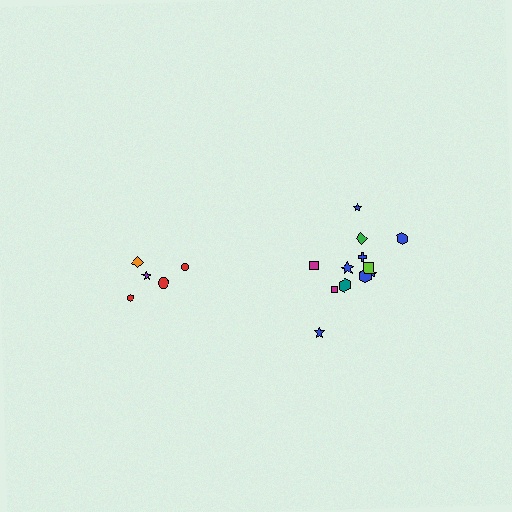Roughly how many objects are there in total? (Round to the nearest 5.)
Roughly 15 objects in total.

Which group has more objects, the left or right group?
The right group.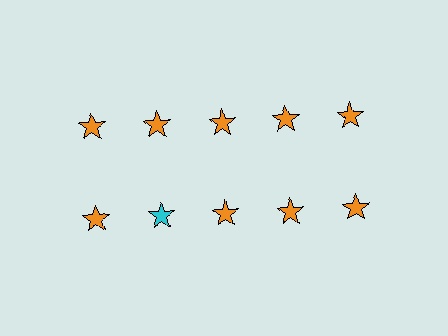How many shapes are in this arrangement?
There are 10 shapes arranged in a grid pattern.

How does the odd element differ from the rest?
It has a different color: cyan instead of orange.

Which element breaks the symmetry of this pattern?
The cyan star in the second row, second from left column breaks the symmetry. All other shapes are orange stars.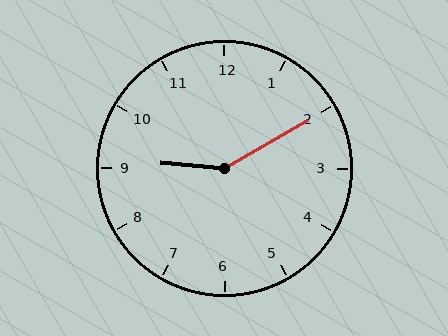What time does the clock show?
9:10.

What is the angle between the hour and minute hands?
Approximately 145 degrees.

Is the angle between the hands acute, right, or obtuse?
It is obtuse.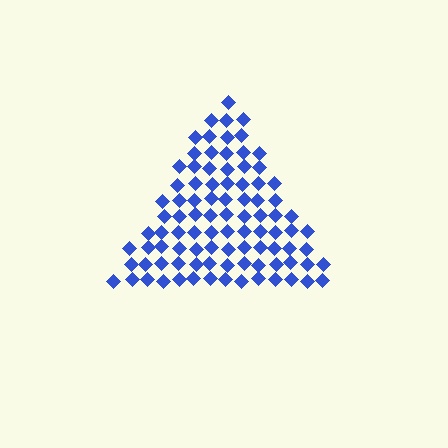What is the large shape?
The large shape is a triangle.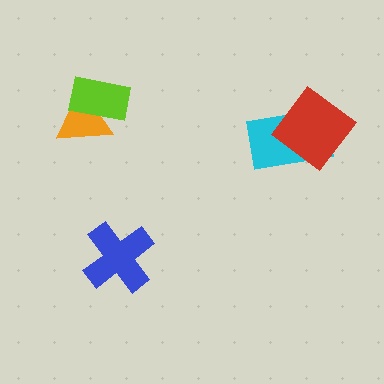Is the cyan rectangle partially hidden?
Yes, it is partially covered by another shape.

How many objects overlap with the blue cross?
0 objects overlap with the blue cross.